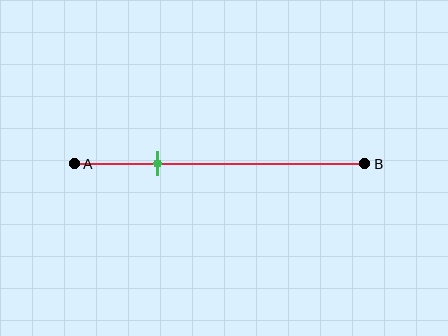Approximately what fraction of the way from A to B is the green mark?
The green mark is approximately 30% of the way from A to B.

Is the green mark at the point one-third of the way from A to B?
No, the mark is at about 30% from A, not at the 33% one-third point.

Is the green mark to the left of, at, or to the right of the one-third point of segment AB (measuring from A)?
The green mark is to the left of the one-third point of segment AB.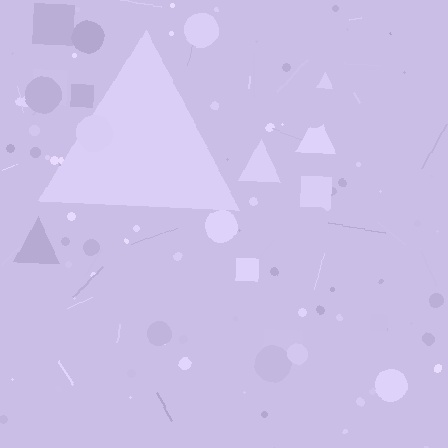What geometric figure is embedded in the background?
A triangle is embedded in the background.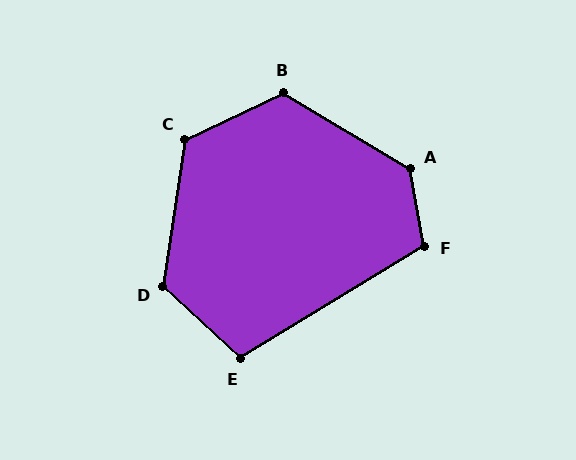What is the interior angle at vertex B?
Approximately 124 degrees (obtuse).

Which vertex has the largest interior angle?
A, at approximately 131 degrees.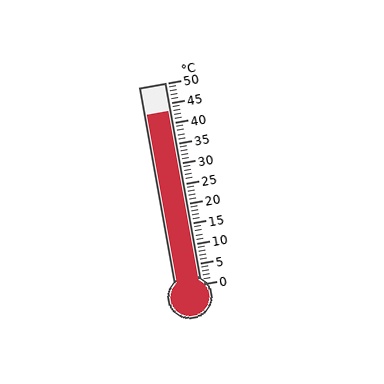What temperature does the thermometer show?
The thermometer shows approximately 43°C.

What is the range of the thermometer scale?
The thermometer scale ranges from 0°C to 50°C.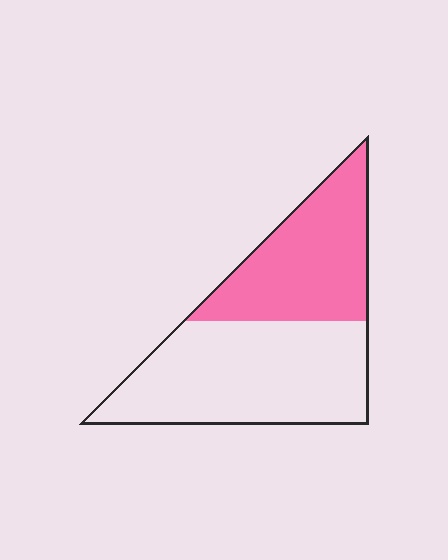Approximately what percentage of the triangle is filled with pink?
Approximately 40%.